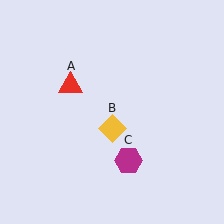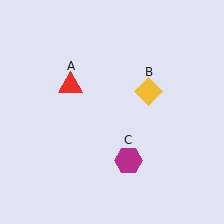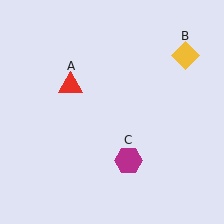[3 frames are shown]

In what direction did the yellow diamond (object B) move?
The yellow diamond (object B) moved up and to the right.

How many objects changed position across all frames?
1 object changed position: yellow diamond (object B).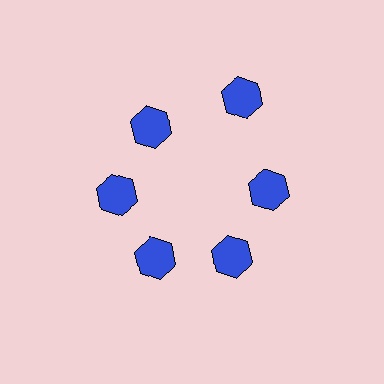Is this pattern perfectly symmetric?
No. The 6 blue hexagons are arranged in a ring, but one element near the 1 o'clock position is pushed outward from the center, breaking the 6-fold rotational symmetry.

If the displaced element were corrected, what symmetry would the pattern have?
It would have 6-fold rotational symmetry — the pattern would map onto itself every 60 degrees.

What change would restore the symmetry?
The symmetry would be restored by moving it inward, back onto the ring so that all 6 hexagons sit at equal angles and equal distance from the center.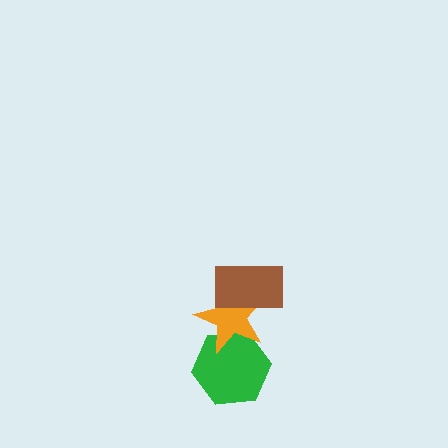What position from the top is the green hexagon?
The green hexagon is 3rd from the top.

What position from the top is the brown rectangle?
The brown rectangle is 1st from the top.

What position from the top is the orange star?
The orange star is 2nd from the top.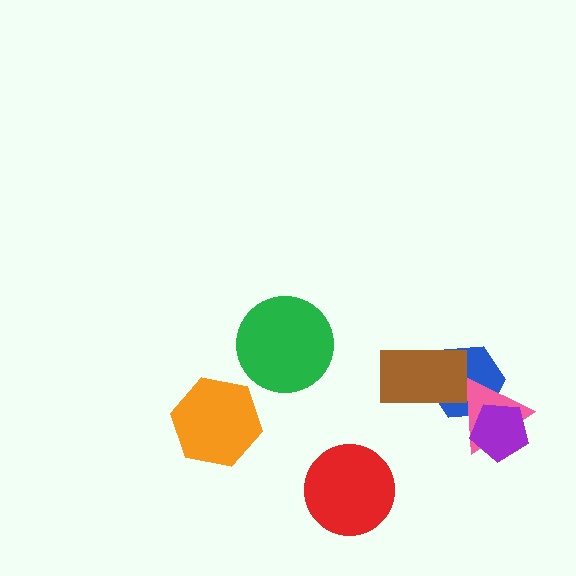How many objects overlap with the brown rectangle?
2 objects overlap with the brown rectangle.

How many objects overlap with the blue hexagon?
3 objects overlap with the blue hexagon.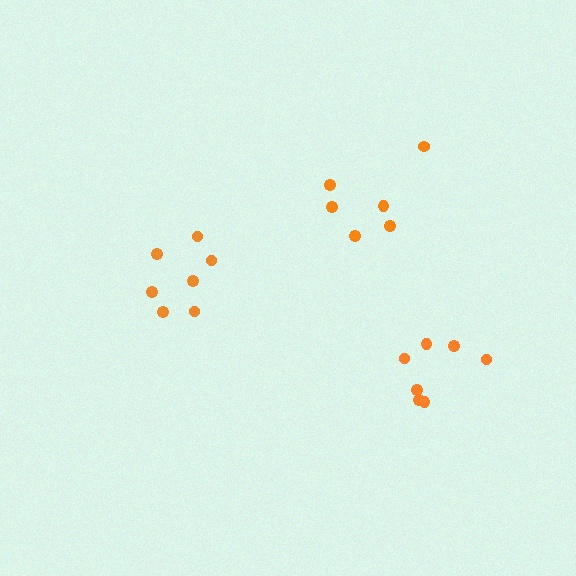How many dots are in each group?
Group 1: 6 dots, Group 2: 7 dots, Group 3: 7 dots (20 total).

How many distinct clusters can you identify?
There are 3 distinct clusters.